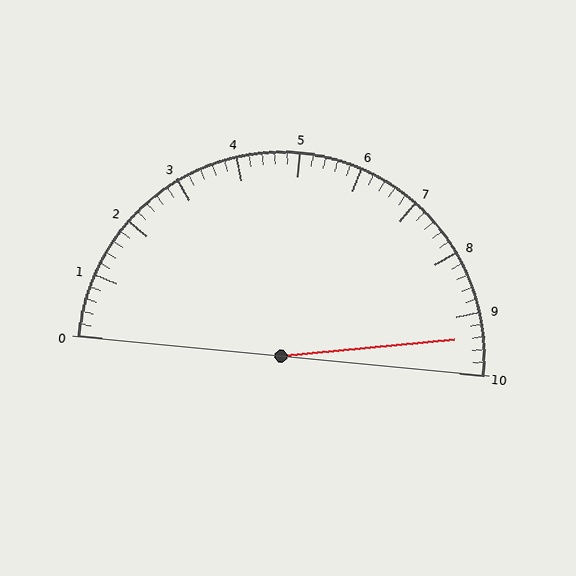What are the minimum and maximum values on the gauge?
The gauge ranges from 0 to 10.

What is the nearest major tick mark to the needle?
The nearest major tick mark is 9.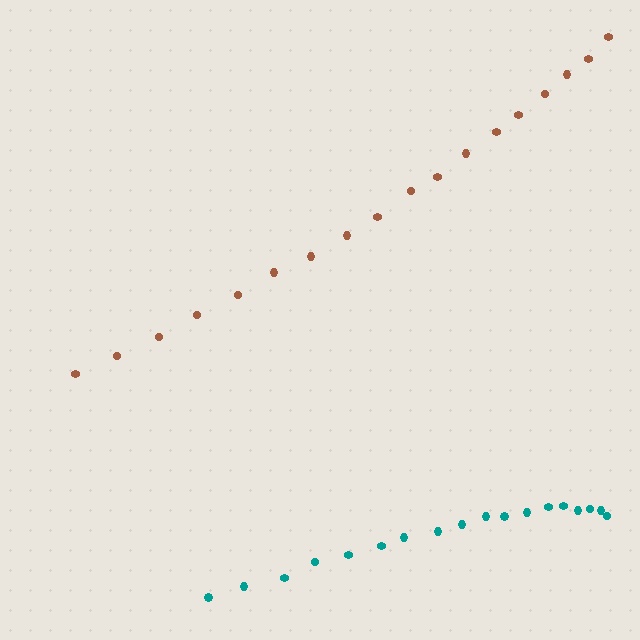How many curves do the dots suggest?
There are 2 distinct paths.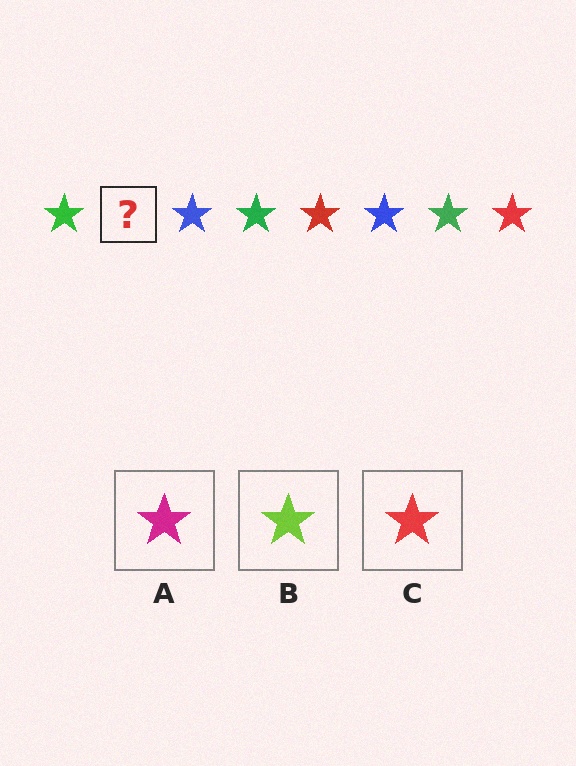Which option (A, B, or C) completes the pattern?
C.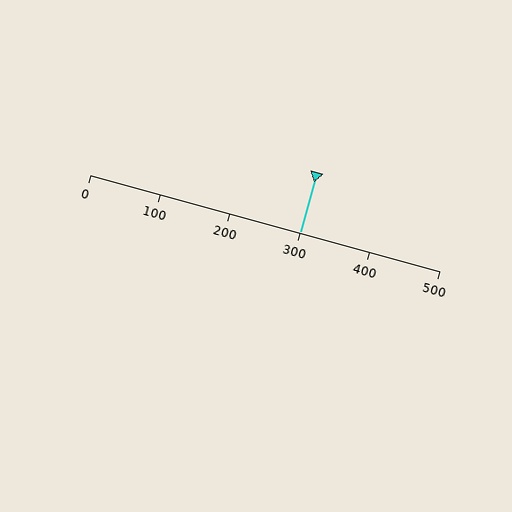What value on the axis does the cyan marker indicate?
The marker indicates approximately 300.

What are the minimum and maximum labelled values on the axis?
The axis runs from 0 to 500.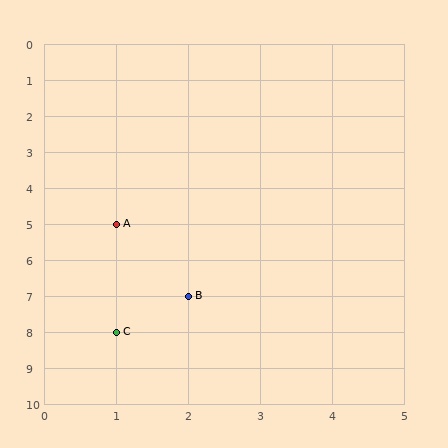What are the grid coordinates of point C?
Point C is at grid coordinates (1, 8).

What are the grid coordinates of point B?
Point B is at grid coordinates (2, 7).